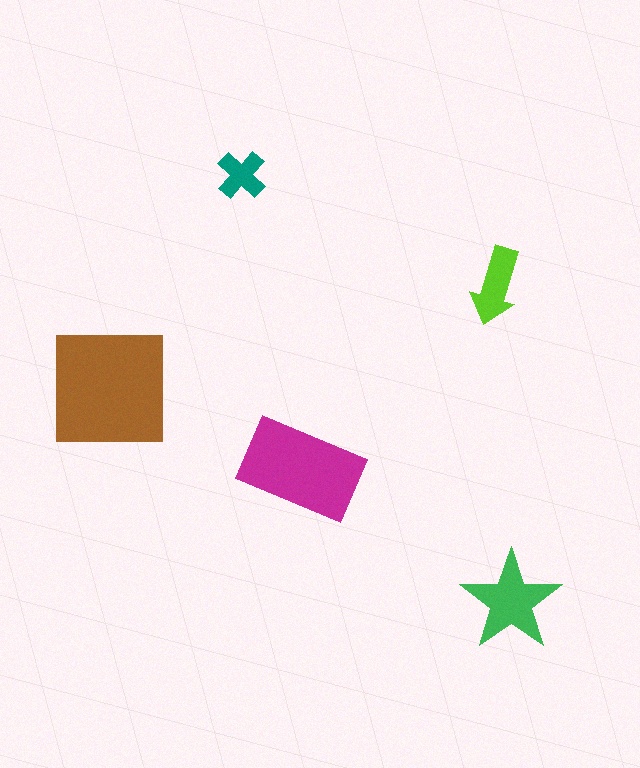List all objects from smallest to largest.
The teal cross, the lime arrow, the green star, the magenta rectangle, the brown square.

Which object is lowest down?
The green star is bottommost.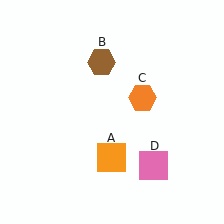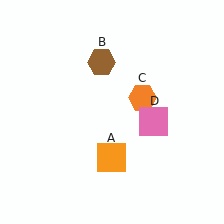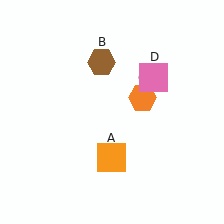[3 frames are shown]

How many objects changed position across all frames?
1 object changed position: pink square (object D).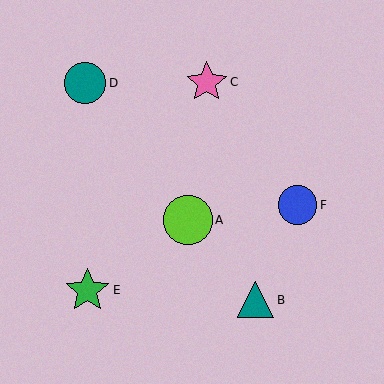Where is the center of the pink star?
The center of the pink star is at (207, 82).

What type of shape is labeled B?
Shape B is a teal triangle.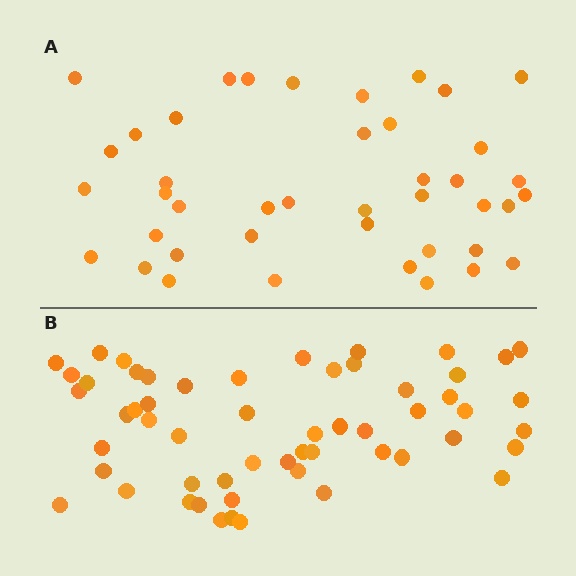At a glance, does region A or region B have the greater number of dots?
Region B (the bottom region) has more dots.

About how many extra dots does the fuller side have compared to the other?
Region B has approximately 15 more dots than region A.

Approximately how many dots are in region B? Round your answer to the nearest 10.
About 60 dots. (The exact count is 56, which rounds to 60.)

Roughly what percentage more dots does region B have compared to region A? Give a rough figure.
About 35% more.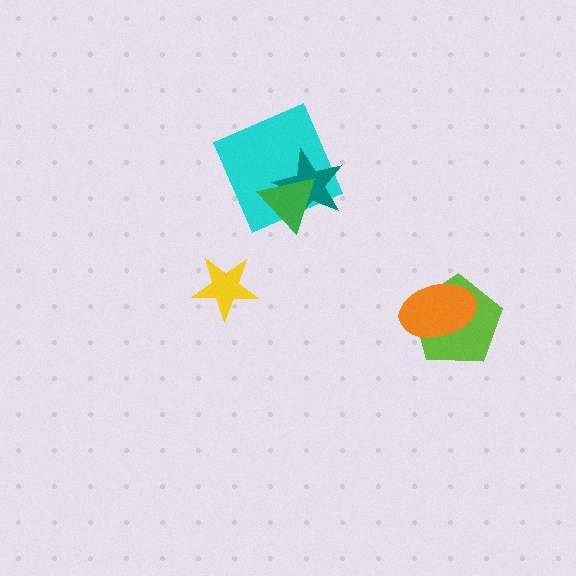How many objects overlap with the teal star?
2 objects overlap with the teal star.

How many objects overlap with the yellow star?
0 objects overlap with the yellow star.